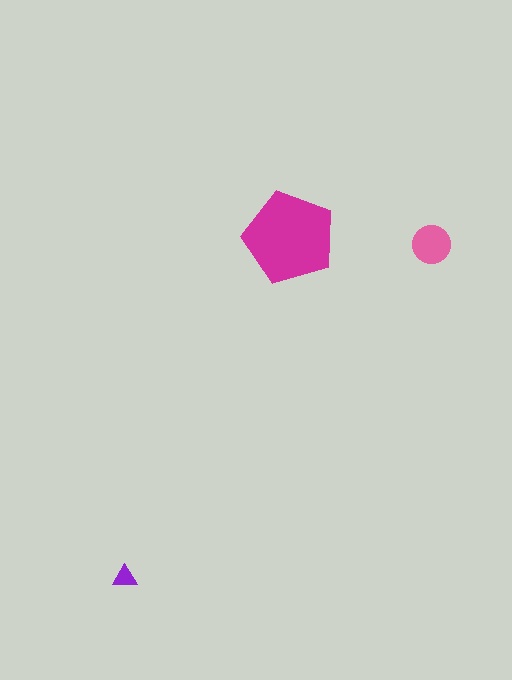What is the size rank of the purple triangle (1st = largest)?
3rd.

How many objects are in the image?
There are 3 objects in the image.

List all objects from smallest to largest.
The purple triangle, the pink circle, the magenta pentagon.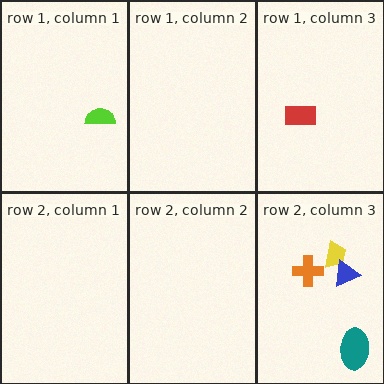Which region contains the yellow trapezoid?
The row 2, column 3 region.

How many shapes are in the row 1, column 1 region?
1.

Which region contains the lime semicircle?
The row 1, column 1 region.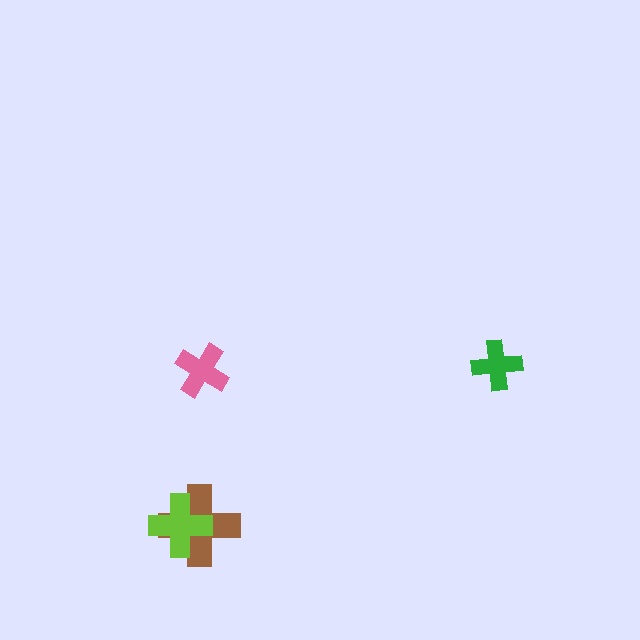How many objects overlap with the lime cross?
1 object overlaps with the lime cross.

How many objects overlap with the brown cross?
1 object overlaps with the brown cross.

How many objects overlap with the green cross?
0 objects overlap with the green cross.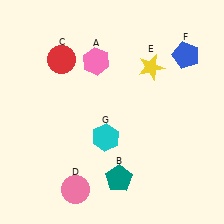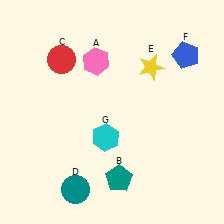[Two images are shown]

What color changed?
The circle (D) changed from pink in Image 1 to teal in Image 2.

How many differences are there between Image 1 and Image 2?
There is 1 difference between the two images.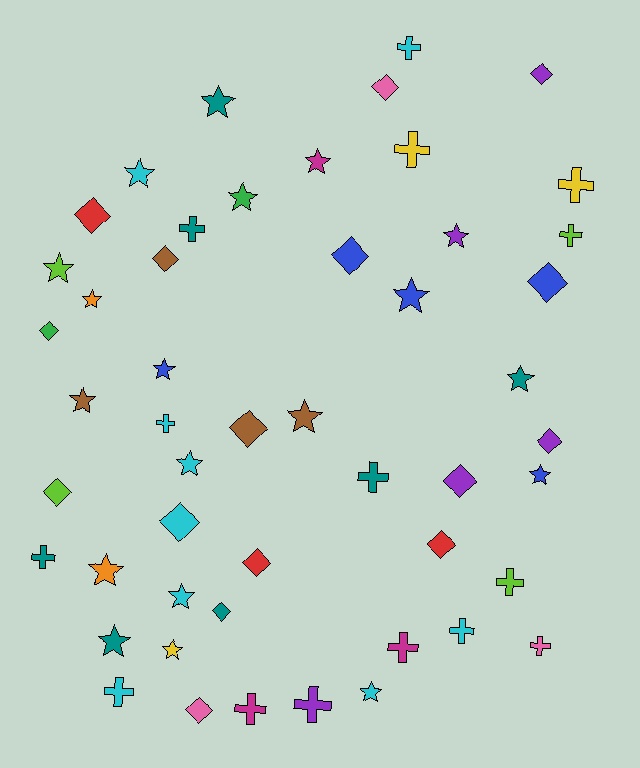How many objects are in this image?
There are 50 objects.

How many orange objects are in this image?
There are 2 orange objects.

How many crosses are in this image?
There are 15 crosses.